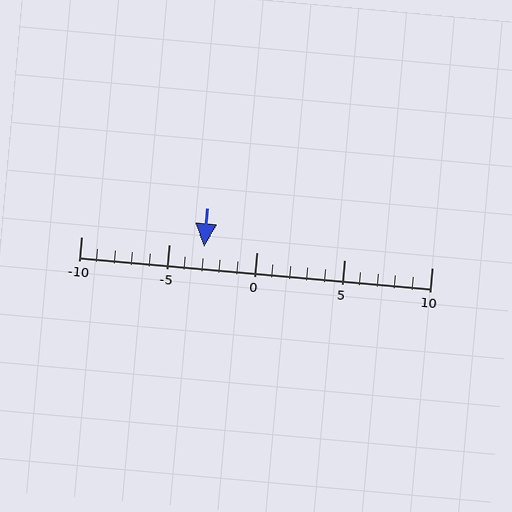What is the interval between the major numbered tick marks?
The major tick marks are spaced 5 units apart.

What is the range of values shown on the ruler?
The ruler shows values from -10 to 10.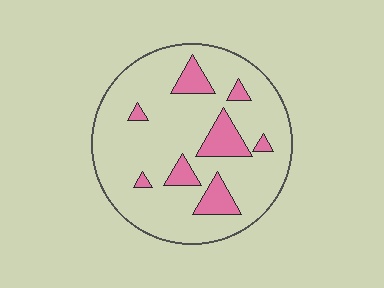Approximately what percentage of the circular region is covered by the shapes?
Approximately 15%.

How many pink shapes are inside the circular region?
8.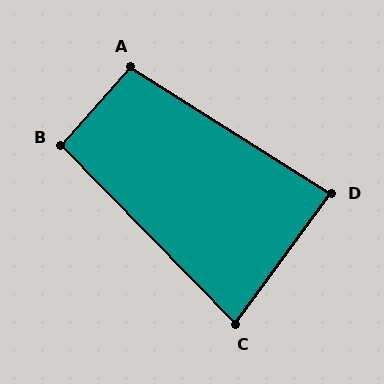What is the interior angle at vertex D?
Approximately 86 degrees (approximately right).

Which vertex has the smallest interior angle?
C, at approximately 80 degrees.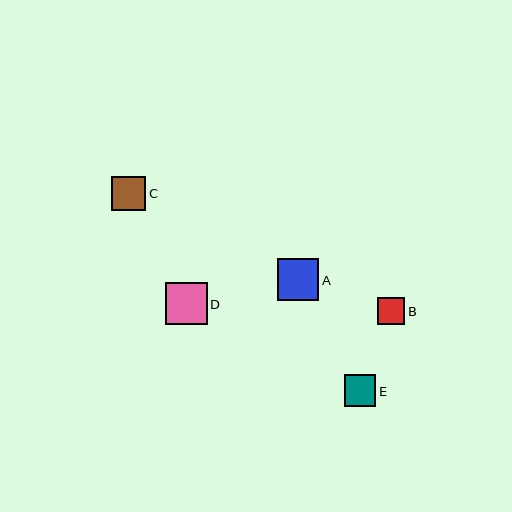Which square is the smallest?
Square B is the smallest with a size of approximately 27 pixels.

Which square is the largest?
Square D is the largest with a size of approximately 42 pixels.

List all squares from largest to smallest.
From largest to smallest: D, A, C, E, B.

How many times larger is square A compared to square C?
Square A is approximately 1.2 times the size of square C.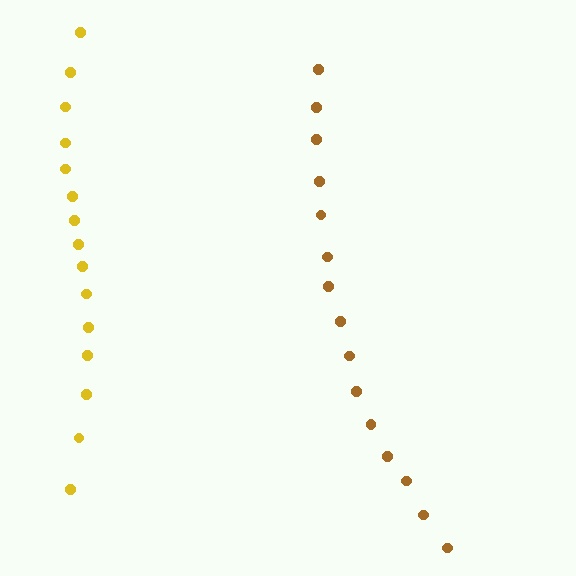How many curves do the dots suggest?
There are 2 distinct paths.